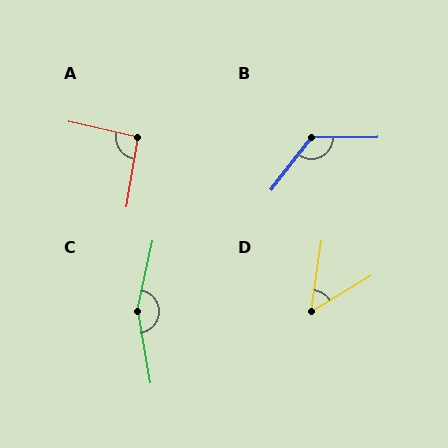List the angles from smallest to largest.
D (50°), A (94°), B (128°), C (158°).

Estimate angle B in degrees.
Approximately 128 degrees.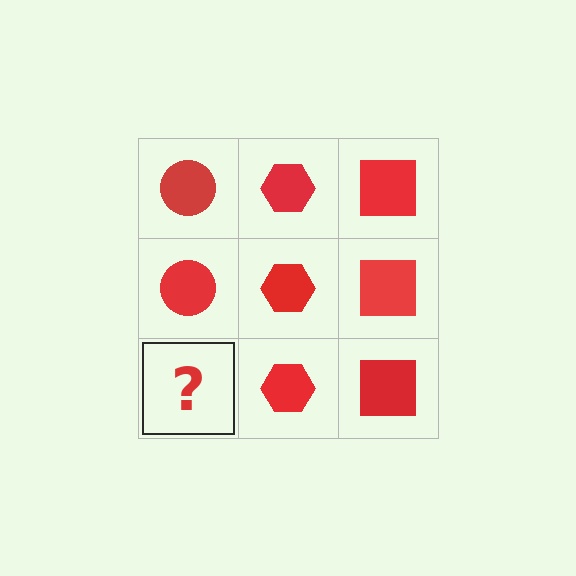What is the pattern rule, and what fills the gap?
The rule is that each column has a consistent shape. The gap should be filled with a red circle.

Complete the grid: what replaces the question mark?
The question mark should be replaced with a red circle.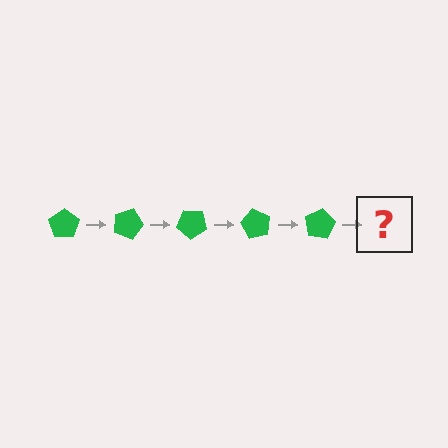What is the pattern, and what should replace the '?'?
The pattern is that the pentagon rotates 20 degrees each step. The '?' should be a green pentagon rotated 100 degrees.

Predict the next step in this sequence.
The next step is a green pentagon rotated 100 degrees.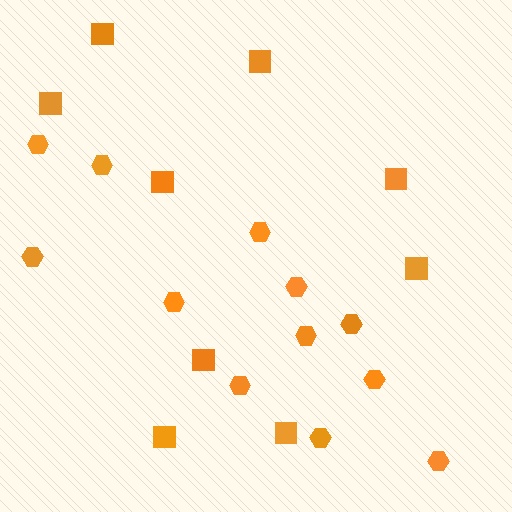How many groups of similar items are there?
There are 2 groups: one group of squares (9) and one group of hexagons (12).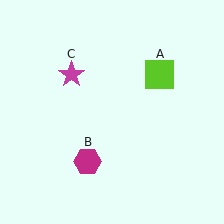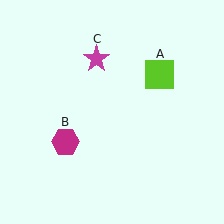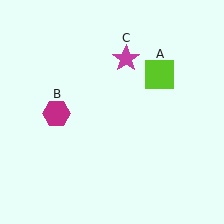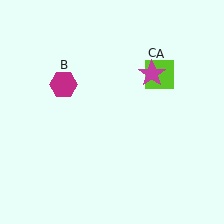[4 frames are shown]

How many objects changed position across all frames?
2 objects changed position: magenta hexagon (object B), magenta star (object C).